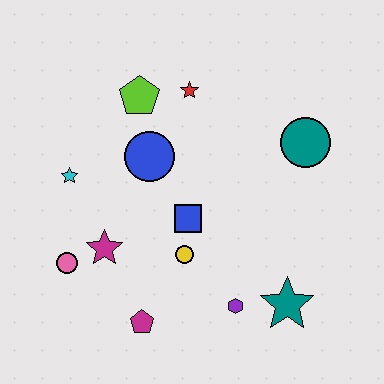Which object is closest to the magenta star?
The pink circle is closest to the magenta star.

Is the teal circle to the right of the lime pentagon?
Yes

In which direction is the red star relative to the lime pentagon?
The red star is to the right of the lime pentagon.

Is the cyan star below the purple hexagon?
No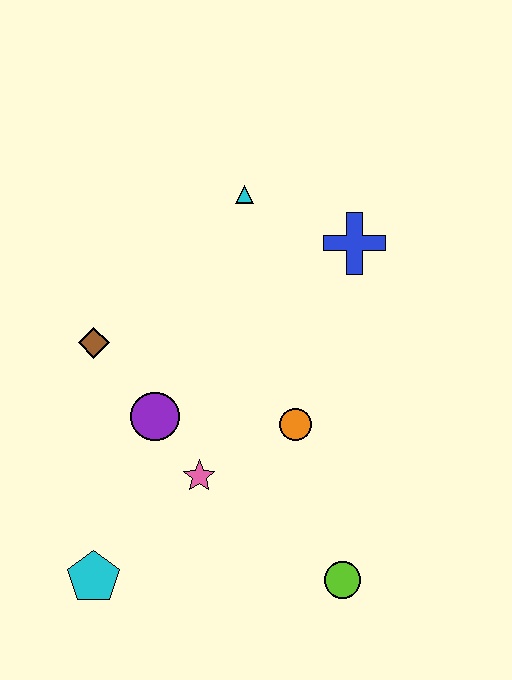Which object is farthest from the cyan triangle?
The cyan pentagon is farthest from the cyan triangle.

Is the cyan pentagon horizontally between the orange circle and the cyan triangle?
No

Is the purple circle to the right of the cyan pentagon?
Yes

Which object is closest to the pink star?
The purple circle is closest to the pink star.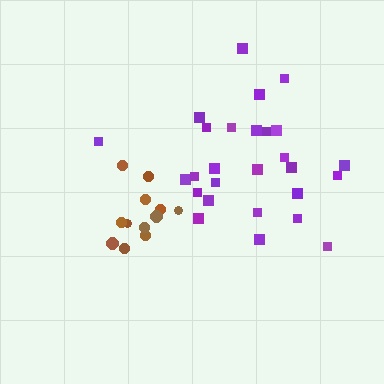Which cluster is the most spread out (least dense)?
Purple.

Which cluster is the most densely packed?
Brown.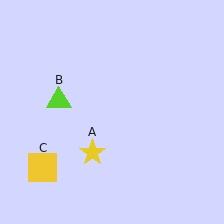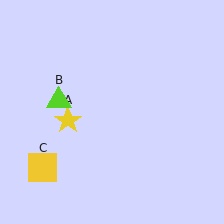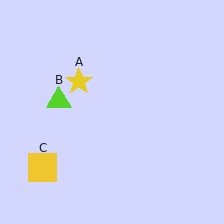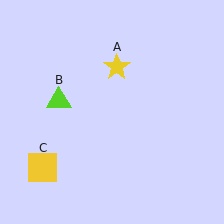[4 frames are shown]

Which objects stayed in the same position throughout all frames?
Lime triangle (object B) and yellow square (object C) remained stationary.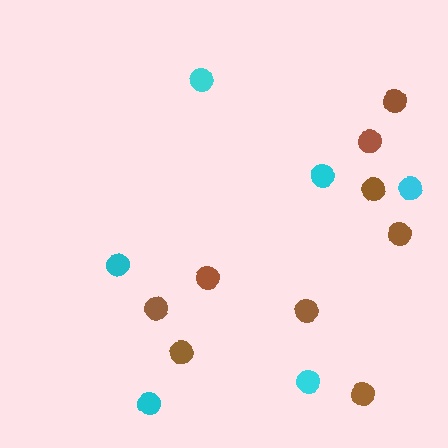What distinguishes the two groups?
There are 2 groups: one group of cyan circles (6) and one group of brown circles (9).